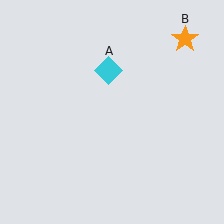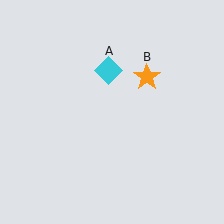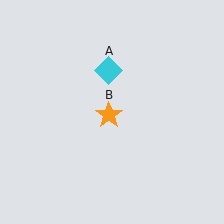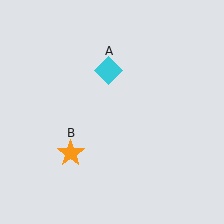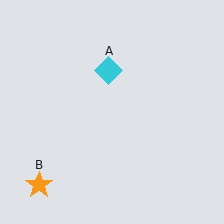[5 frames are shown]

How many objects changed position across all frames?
1 object changed position: orange star (object B).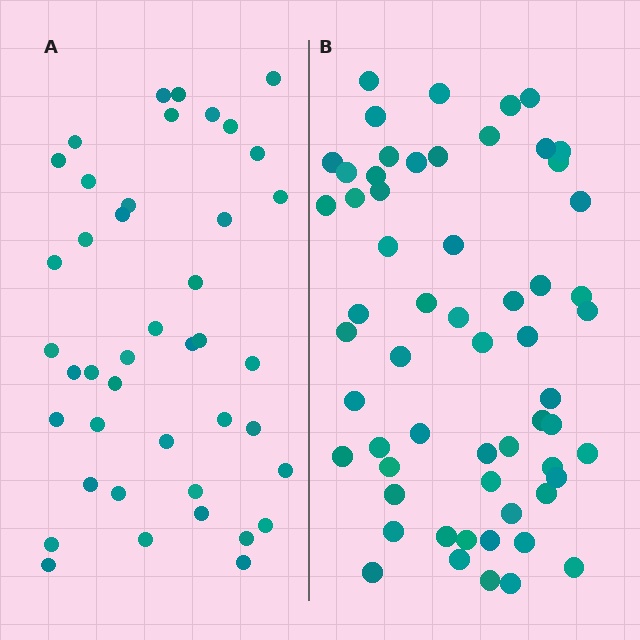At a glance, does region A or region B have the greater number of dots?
Region B (the right region) has more dots.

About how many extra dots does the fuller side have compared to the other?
Region B has approximately 15 more dots than region A.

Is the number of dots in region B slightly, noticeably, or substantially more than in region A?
Region B has noticeably more, but not dramatically so. The ratio is roughly 1.4 to 1.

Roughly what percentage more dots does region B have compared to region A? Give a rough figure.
About 40% more.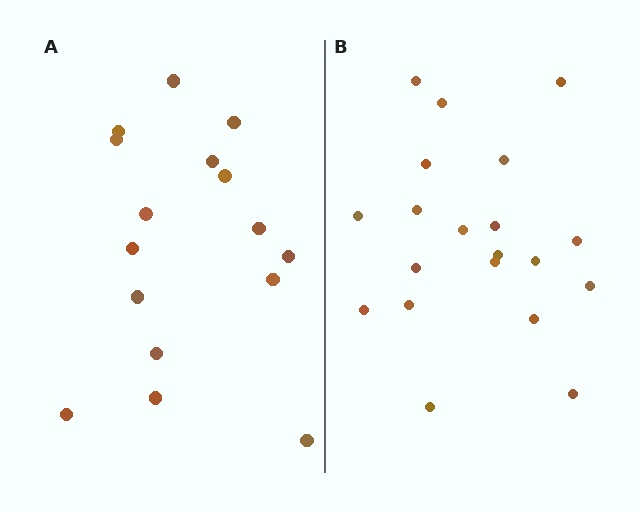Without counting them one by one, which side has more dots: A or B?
Region B (the right region) has more dots.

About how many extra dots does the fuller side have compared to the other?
Region B has about 4 more dots than region A.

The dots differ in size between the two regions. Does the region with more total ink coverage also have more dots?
No. Region A has more total ink coverage because its dots are larger, but region B actually contains more individual dots. Total area can be misleading — the number of items is what matters here.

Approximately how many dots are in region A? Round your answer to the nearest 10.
About 20 dots. (The exact count is 16, which rounds to 20.)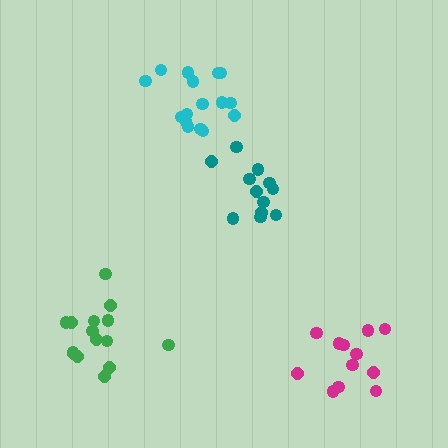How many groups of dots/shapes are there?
There are 4 groups.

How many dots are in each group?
Group 1: 12 dots, Group 2: 15 dots, Group 3: 12 dots, Group 4: 16 dots (55 total).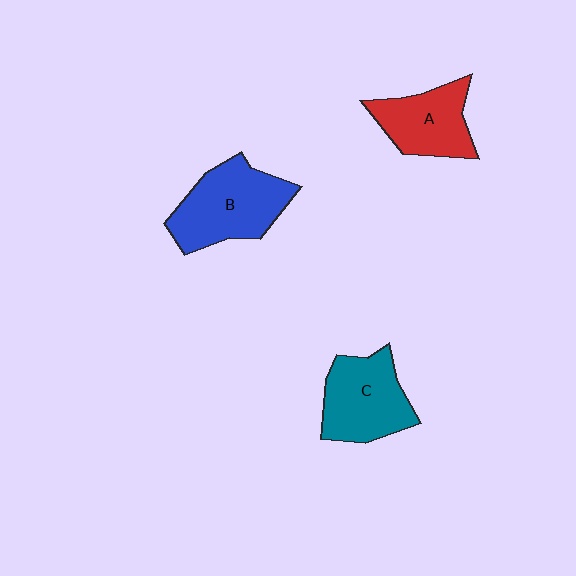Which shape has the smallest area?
Shape A (red).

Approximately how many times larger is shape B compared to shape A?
Approximately 1.3 times.